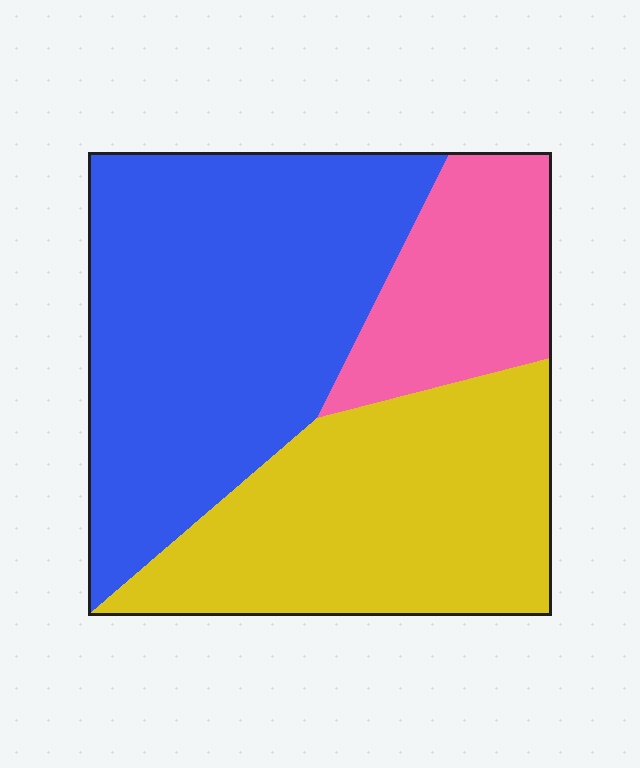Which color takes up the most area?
Blue, at roughly 45%.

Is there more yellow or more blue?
Blue.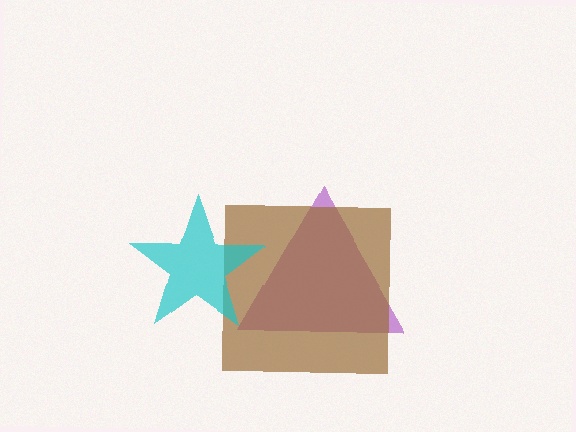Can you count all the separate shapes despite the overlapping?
Yes, there are 3 separate shapes.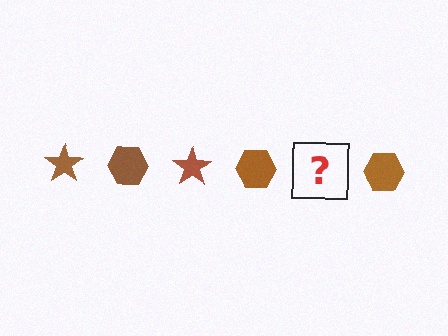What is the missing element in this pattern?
The missing element is a brown star.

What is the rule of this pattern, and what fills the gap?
The rule is that the pattern cycles through star, hexagon shapes in brown. The gap should be filled with a brown star.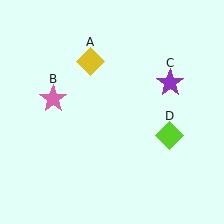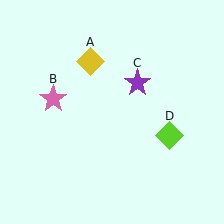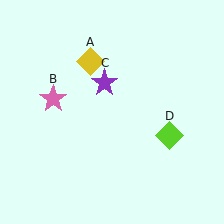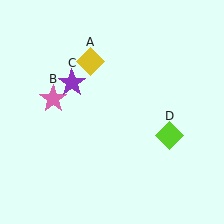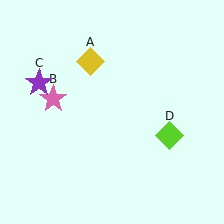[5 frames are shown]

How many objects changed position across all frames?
1 object changed position: purple star (object C).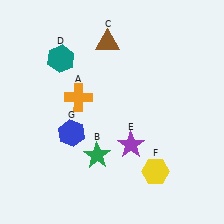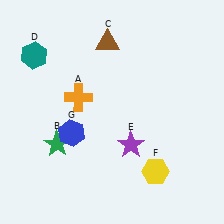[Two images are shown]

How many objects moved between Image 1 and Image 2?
2 objects moved between the two images.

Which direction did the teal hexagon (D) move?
The teal hexagon (D) moved left.